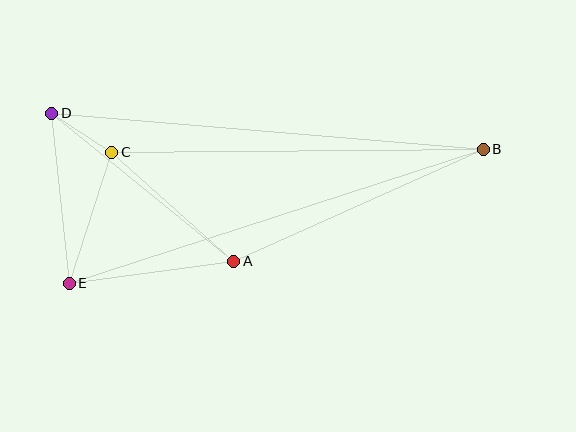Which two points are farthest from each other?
Points B and E are farthest from each other.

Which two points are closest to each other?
Points C and D are closest to each other.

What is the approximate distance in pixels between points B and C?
The distance between B and C is approximately 371 pixels.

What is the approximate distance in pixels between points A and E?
The distance between A and E is approximately 166 pixels.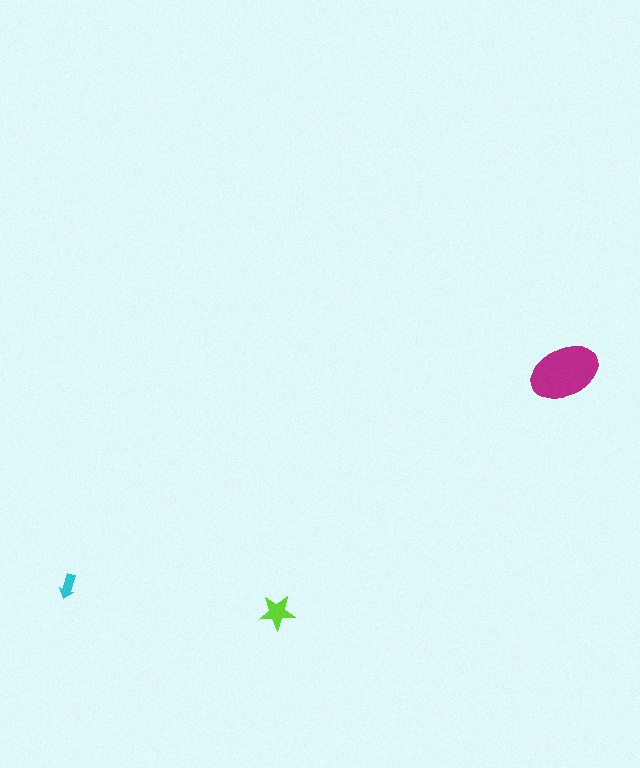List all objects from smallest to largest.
The cyan arrow, the lime star, the magenta ellipse.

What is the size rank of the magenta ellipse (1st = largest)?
1st.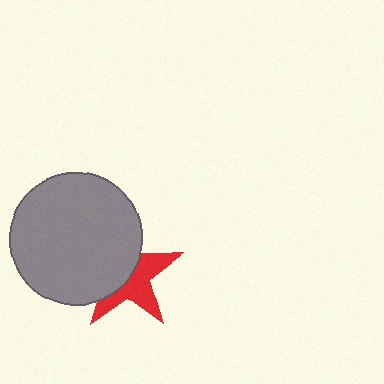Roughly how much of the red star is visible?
About half of it is visible (roughly 48%).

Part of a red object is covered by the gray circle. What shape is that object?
It is a star.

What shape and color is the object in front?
The object in front is a gray circle.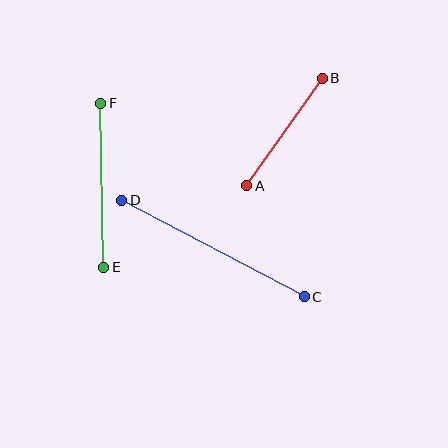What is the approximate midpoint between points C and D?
The midpoint is at approximately (213, 248) pixels.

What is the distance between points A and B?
The distance is approximately 131 pixels.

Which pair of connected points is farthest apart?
Points C and D are farthest apart.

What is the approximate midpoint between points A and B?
The midpoint is at approximately (284, 132) pixels.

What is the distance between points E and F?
The distance is approximately 164 pixels.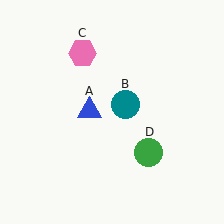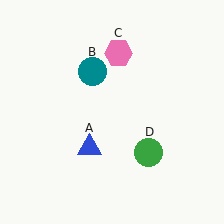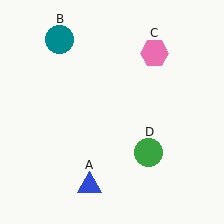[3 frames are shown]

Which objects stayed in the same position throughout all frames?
Green circle (object D) remained stationary.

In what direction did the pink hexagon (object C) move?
The pink hexagon (object C) moved right.